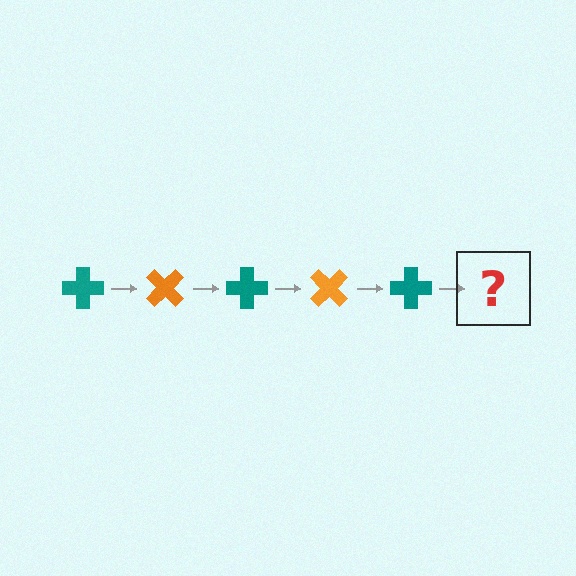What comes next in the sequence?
The next element should be an orange cross, rotated 225 degrees from the start.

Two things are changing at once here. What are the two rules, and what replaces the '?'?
The two rules are that it rotates 45 degrees each step and the color cycles through teal and orange. The '?' should be an orange cross, rotated 225 degrees from the start.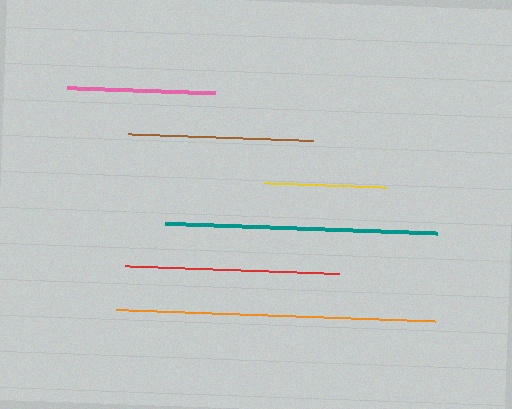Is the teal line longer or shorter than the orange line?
The orange line is longer than the teal line.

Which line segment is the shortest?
The yellow line is the shortest at approximately 122 pixels.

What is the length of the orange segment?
The orange segment is approximately 319 pixels long.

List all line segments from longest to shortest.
From longest to shortest: orange, teal, red, brown, pink, yellow.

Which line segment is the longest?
The orange line is the longest at approximately 319 pixels.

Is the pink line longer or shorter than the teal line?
The teal line is longer than the pink line.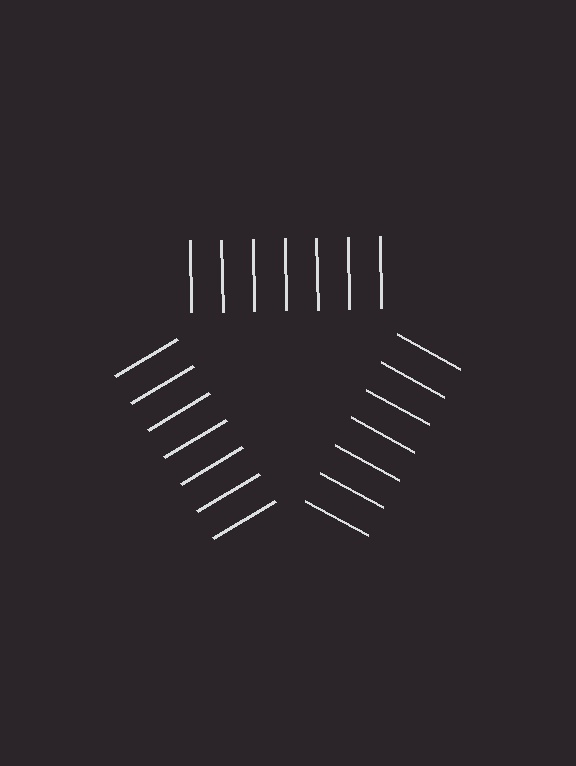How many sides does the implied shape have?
3 sides — the line-ends trace a triangle.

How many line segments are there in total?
21 — 7 along each of the 3 edges.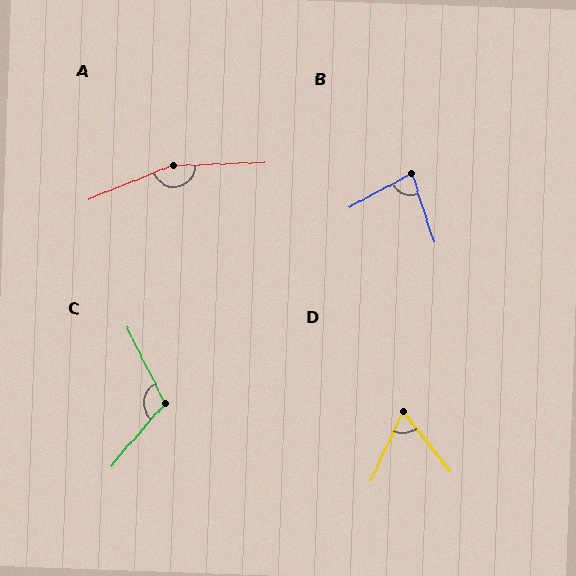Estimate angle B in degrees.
Approximately 80 degrees.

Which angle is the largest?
A, at approximately 160 degrees.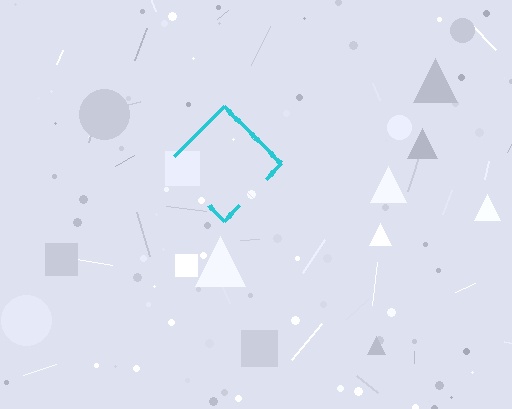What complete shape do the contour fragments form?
The contour fragments form a diamond.